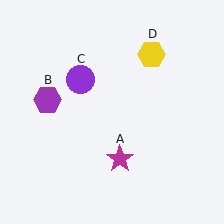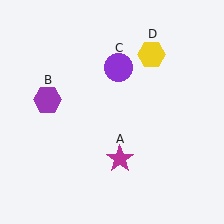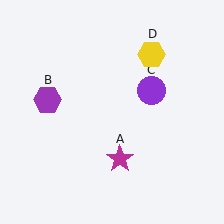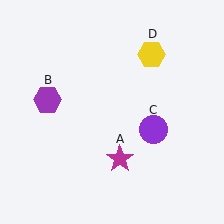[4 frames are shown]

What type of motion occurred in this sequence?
The purple circle (object C) rotated clockwise around the center of the scene.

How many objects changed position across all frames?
1 object changed position: purple circle (object C).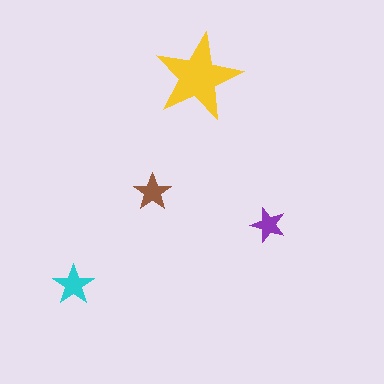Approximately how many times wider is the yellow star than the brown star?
About 2.5 times wider.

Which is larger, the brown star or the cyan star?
The cyan one.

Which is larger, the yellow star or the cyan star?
The yellow one.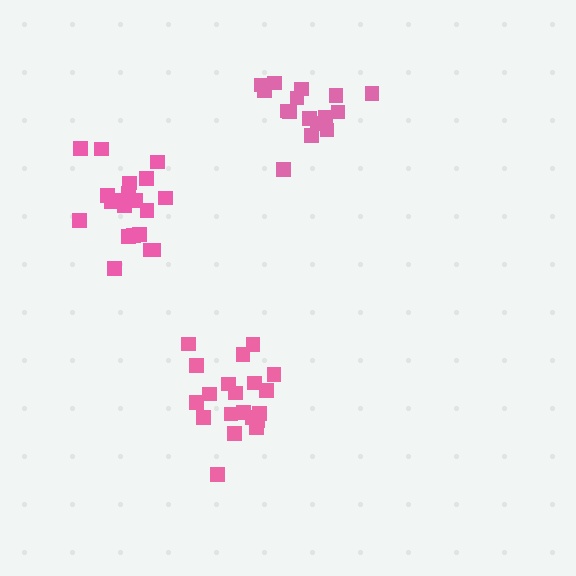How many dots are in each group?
Group 1: 20 dots, Group 2: 21 dots, Group 3: 16 dots (57 total).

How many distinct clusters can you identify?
There are 3 distinct clusters.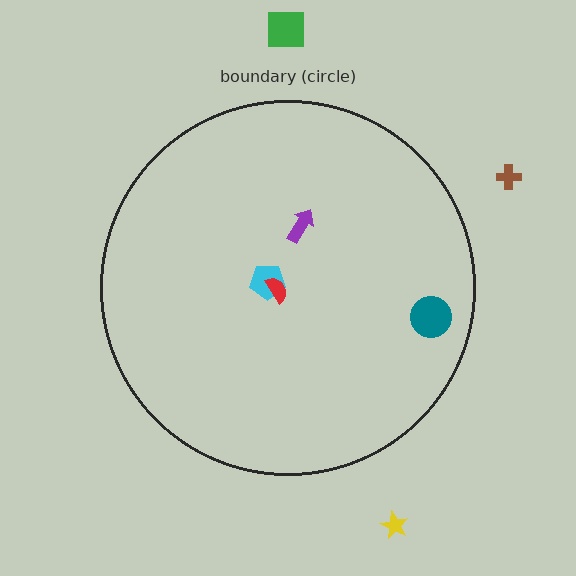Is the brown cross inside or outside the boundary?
Outside.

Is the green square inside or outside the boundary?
Outside.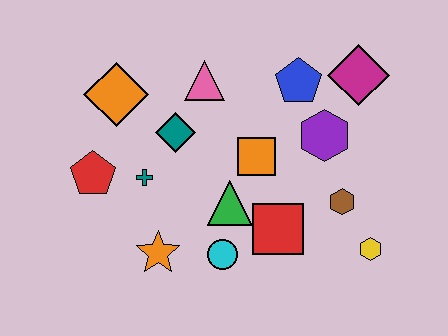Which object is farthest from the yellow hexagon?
The orange diamond is farthest from the yellow hexagon.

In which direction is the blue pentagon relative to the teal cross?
The blue pentagon is to the right of the teal cross.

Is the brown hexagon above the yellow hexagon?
Yes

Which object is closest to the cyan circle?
The green triangle is closest to the cyan circle.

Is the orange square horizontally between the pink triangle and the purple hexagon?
Yes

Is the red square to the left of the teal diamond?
No